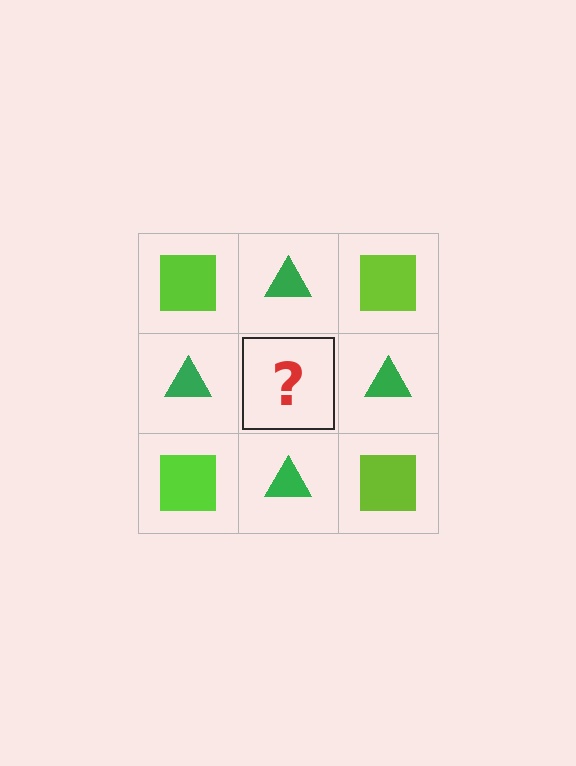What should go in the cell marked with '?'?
The missing cell should contain a lime square.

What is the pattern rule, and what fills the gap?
The rule is that it alternates lime square and green triangle in a checkerboard pattern. The gap should be filled with a lime square.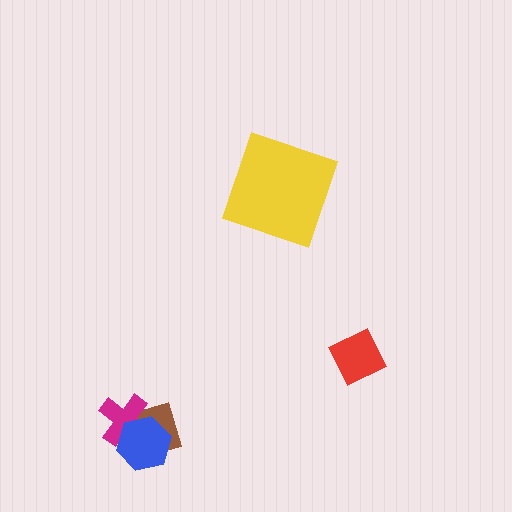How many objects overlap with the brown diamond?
2 objects overlap with the brown diamond.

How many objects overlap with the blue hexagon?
2 objects overlap with the blue hexagon.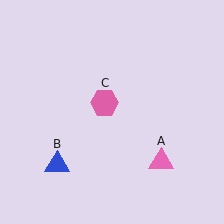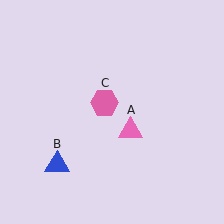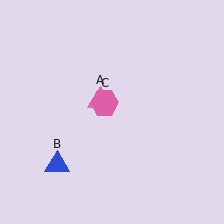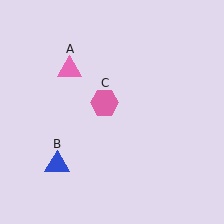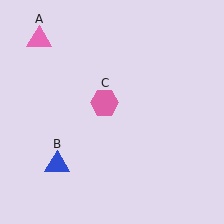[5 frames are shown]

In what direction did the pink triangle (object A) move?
The pink triangle (object A) moved up and to the left.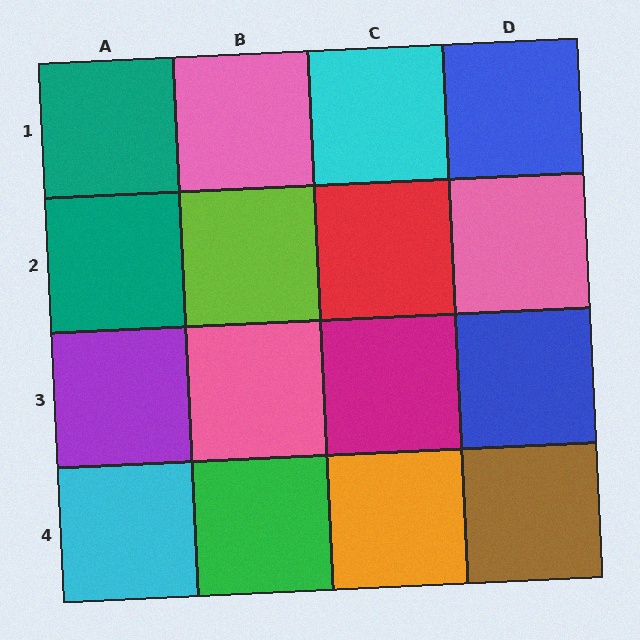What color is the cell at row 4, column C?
Orange.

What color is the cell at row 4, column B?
Green.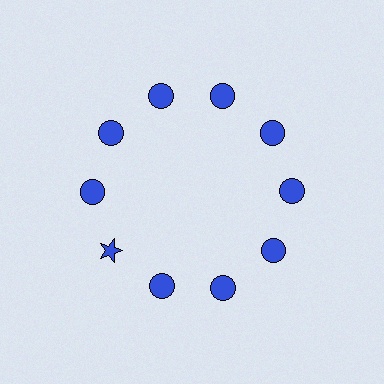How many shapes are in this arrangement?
There are 10 shapes arranged in a ring pattern.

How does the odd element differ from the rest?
It has a different shape: star instead of circle.